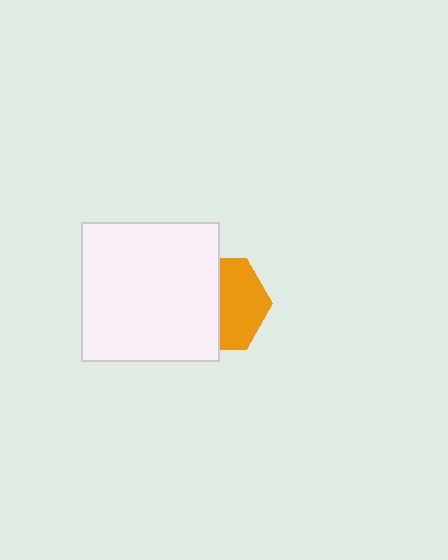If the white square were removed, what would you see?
You would see the complete orange hexagon.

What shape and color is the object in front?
The object in front is a white square.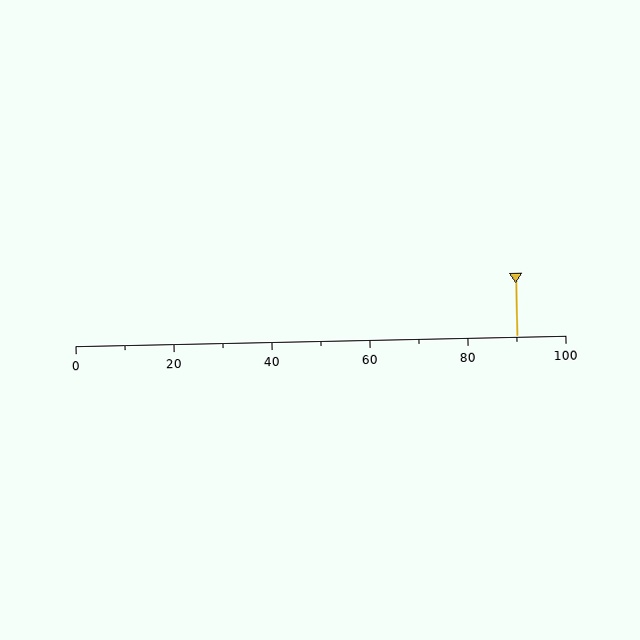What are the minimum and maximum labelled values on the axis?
The axis runs from 0 to 100.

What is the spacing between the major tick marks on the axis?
The major ticks are spaced 20 apart.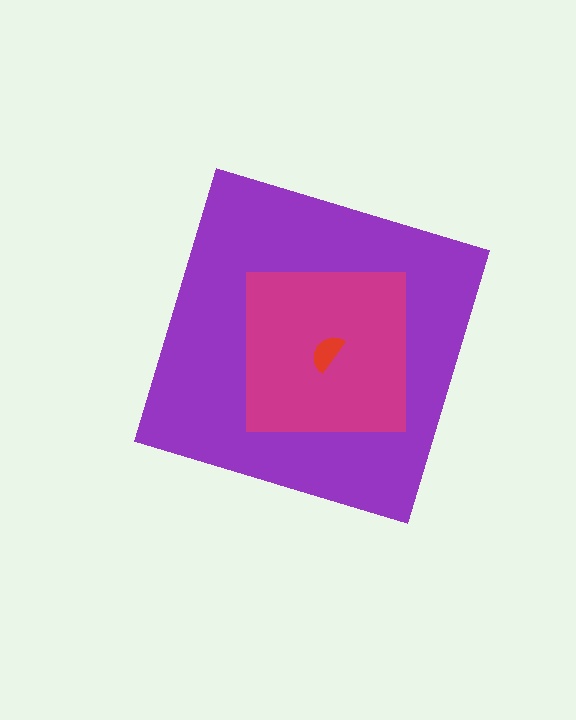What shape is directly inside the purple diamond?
The magenta square.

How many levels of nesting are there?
3.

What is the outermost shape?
The purple diamond.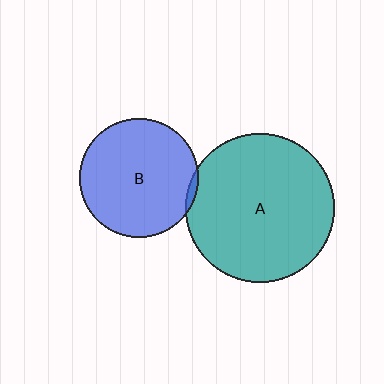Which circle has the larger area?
Circle A (teal).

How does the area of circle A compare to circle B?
Approximately 1.6 times.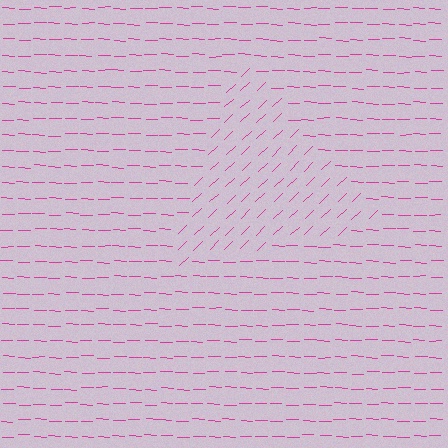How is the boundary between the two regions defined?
The boundary is defined purely by a change in line orientation (approximately 45 degrees difference). All lines are the same color and thickness.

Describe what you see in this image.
The image is filled with small magenta line segments. A triangle region in the image has lines oriented differently from the surrounding lines, creating a visible texture boundary.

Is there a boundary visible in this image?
Yes, there is a texture boundary formed by a change in line orientation.